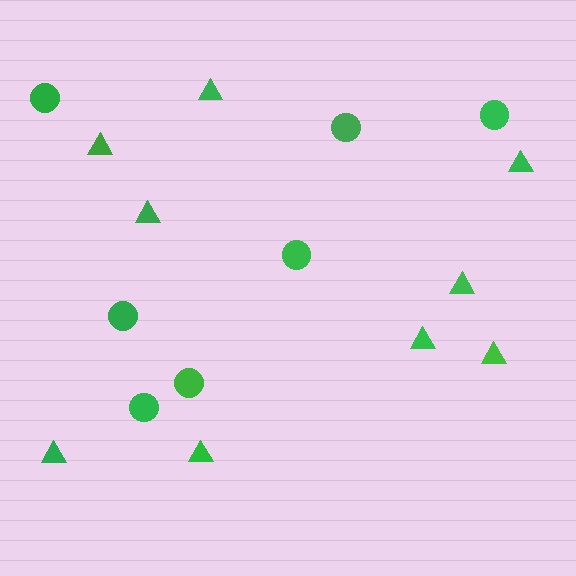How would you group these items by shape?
There are 2 groups: one group of triangles (9) and one group of circles (7).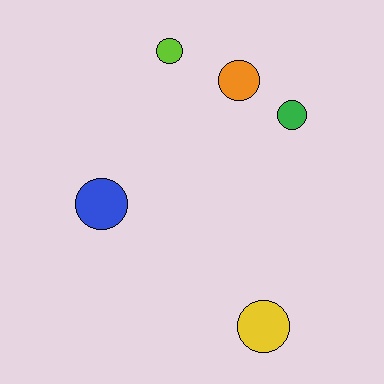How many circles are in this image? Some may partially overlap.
There are 5 circles.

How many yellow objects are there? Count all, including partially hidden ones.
There is 1 yellow object.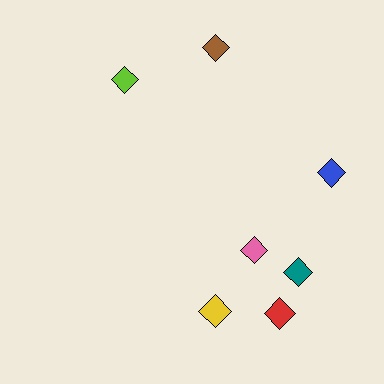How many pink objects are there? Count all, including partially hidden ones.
There is 1 pink object.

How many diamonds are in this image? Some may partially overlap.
There are 7 diamonds.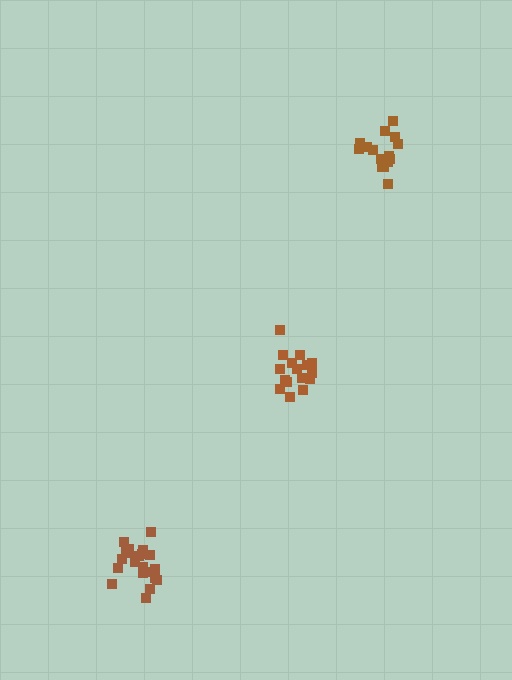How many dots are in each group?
Group 1: 16 dots, Group 2: 15 dots, Group 3: 21 dots (52 total).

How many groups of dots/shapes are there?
There are 3 groups.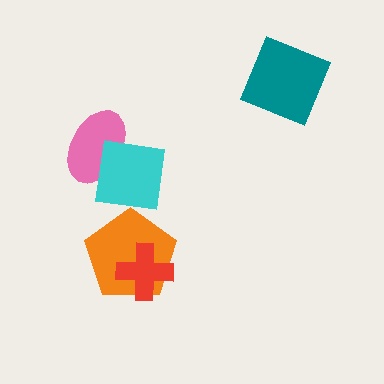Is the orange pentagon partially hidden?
Yes, it is partially covered by another shape.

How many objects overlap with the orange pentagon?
2 objects overlap with the orange pentagon.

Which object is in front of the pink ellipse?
The cyan square is in front of the pink ellipse.